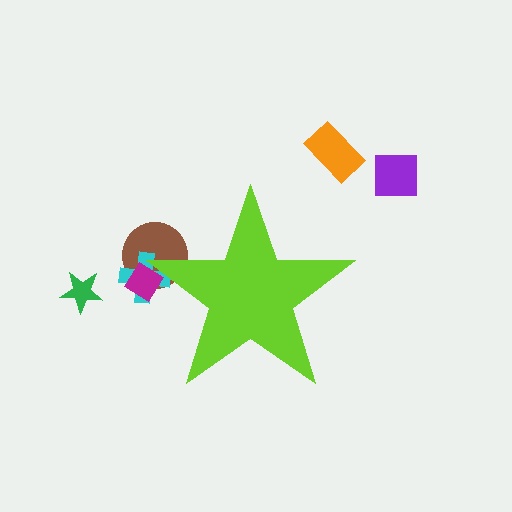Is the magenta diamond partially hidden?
Yes, the magenta diamond is partially hidden behind the lime star.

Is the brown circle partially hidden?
Yes, the brown circle is partially hidden behind the lime star.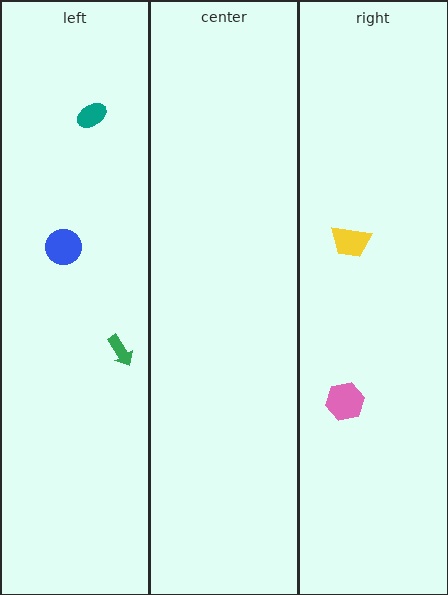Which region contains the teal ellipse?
The left region.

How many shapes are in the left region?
3.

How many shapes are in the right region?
2.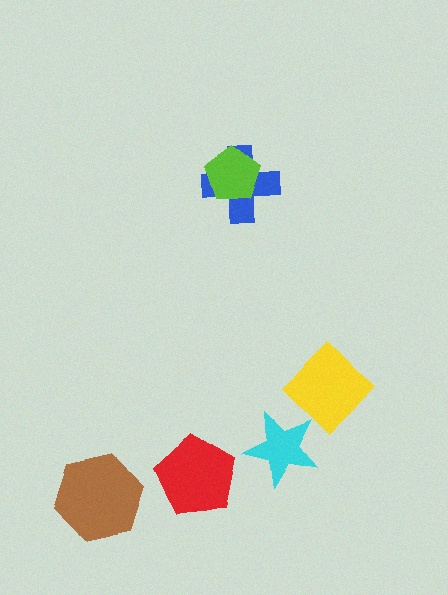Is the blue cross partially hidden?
Yes, it is partially covered by another shape.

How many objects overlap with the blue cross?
1 object overlaps with the blue cross.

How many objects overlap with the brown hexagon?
0 objects overlap with the brown hexagon.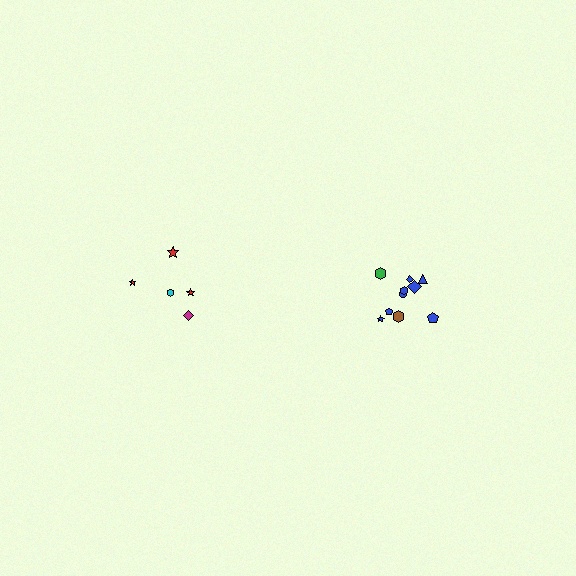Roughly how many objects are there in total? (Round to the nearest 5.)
Roughly 15 objects in total.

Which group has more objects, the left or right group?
The right group.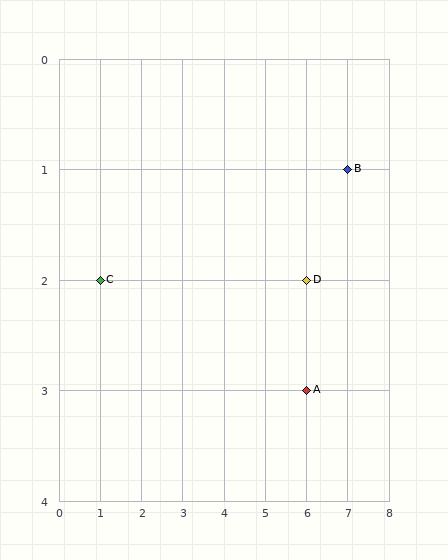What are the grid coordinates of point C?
Point C is at grid coordinates (1, 2).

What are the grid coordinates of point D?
Point D is at grid coordinates (6, 2).